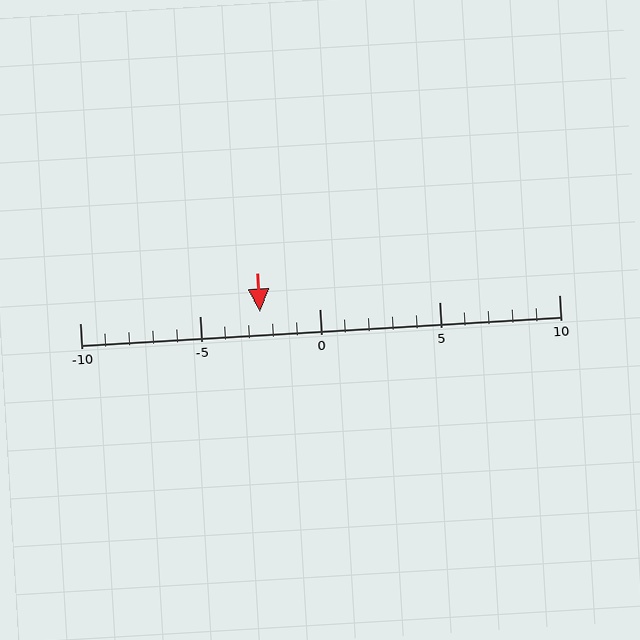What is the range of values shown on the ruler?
The ruler shows values from -10 to 10.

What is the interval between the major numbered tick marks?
The major tick marks are spaced 5 units apart.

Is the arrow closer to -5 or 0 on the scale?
The arrow is closer to 0.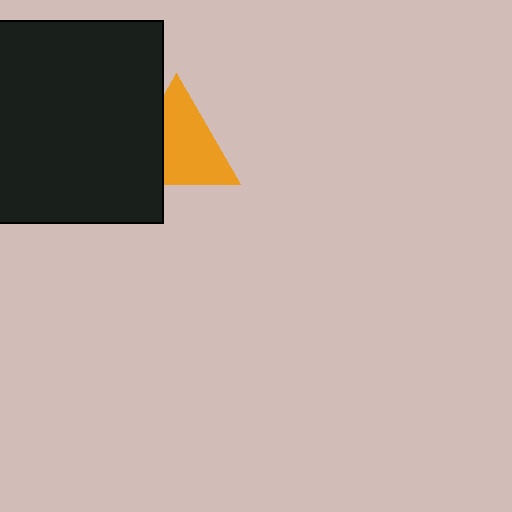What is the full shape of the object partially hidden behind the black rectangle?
The partially hidden object is an orange triangle.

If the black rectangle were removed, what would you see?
You would see the complete orange triangle.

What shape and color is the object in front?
The object in front is a black rectangle.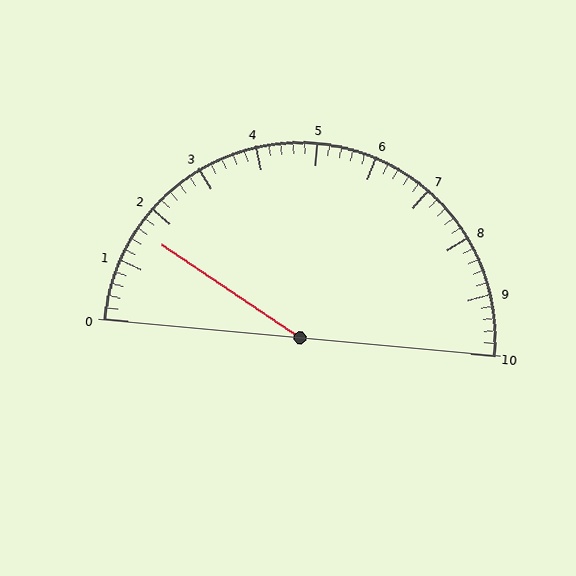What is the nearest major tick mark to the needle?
The nearest major tick mark is 2.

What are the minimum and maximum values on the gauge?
The gauge ranges from 0 to 10.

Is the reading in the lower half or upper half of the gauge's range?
The reading is in the lower half of the range (0 to 10).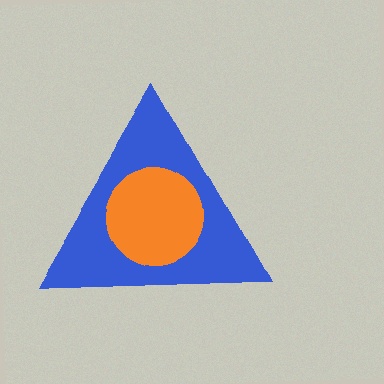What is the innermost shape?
The orange circle.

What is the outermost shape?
The blue triangle.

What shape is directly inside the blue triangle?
The orange circle.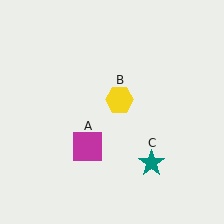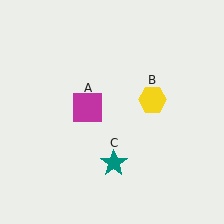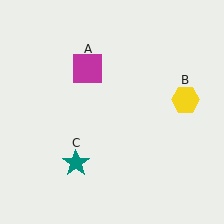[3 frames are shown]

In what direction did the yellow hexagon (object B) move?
The yellow hexagon (object B) moved right.